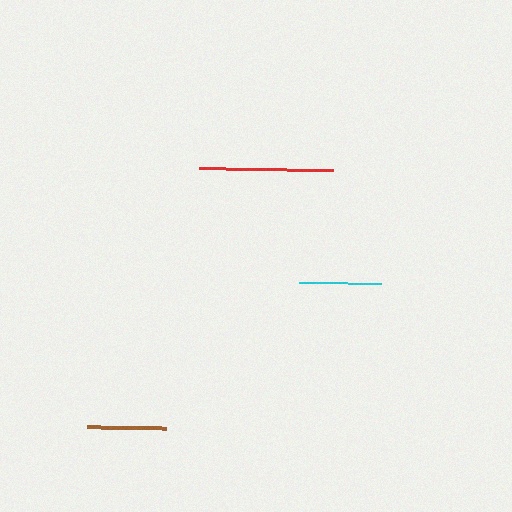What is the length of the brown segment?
The brown segment is approximately 80 pixels long.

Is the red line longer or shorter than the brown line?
The red line is longer than the brown line.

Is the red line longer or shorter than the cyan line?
The red line is longer than the cyan line.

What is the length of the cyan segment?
The cyan segment is approximately 83 pixels long.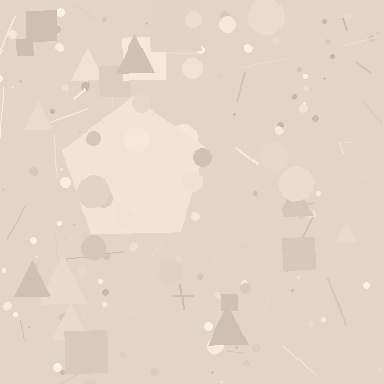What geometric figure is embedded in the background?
A pentagon is embedded in the background.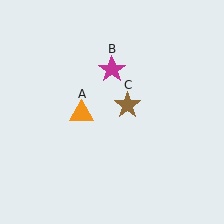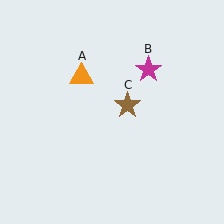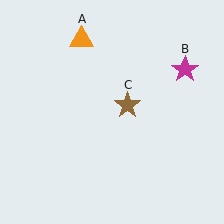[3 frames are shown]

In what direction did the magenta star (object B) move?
The magenta star (object B) moved right.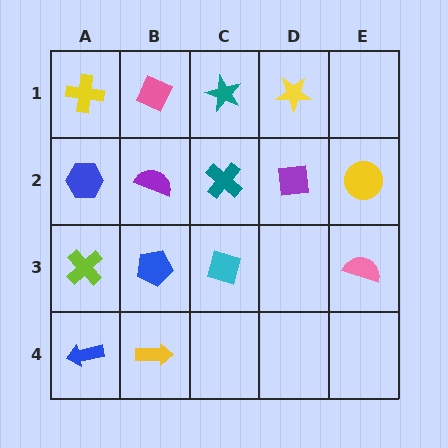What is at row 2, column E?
A yellow circle.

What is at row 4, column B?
A yellow arrow.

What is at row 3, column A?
A lime cross.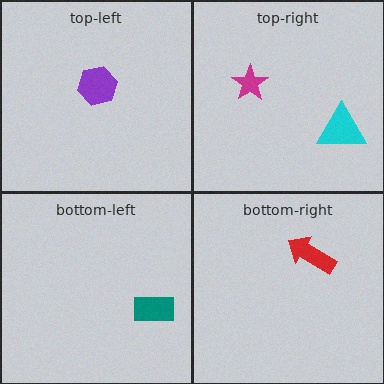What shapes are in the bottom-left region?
The teal rectangle.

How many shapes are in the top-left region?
1.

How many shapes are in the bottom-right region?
1.